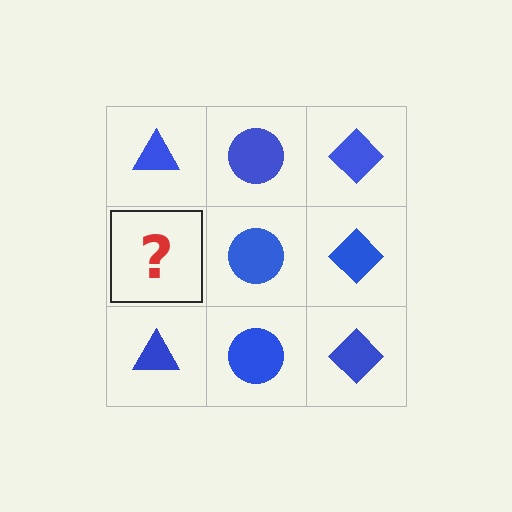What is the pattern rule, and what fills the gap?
The rule is that each column has a consistent shape. The gap should be filled with a blue triangle.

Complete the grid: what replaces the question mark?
The question mark should be replaced with a blue triangle.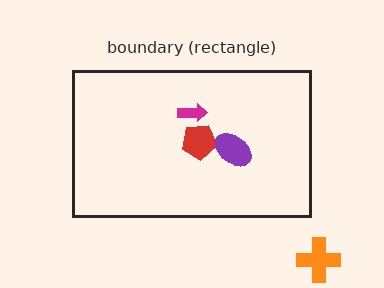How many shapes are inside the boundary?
3 inside, 1 outside.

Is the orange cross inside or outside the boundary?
Outside.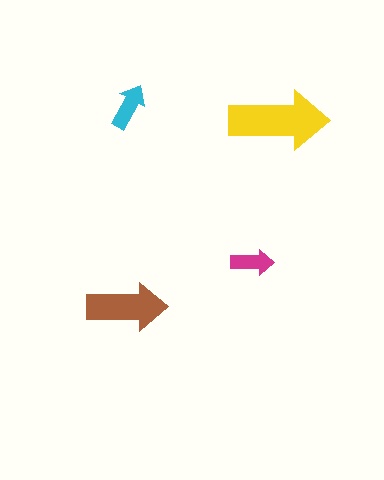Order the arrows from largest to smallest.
the yellow one, the brown one, the cyan one, the magenta one.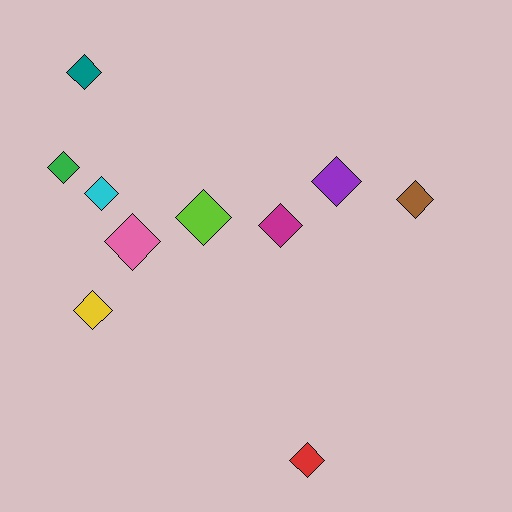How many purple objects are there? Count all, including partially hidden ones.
There is 1 purple object.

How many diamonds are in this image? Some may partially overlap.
There are 10 diamonds.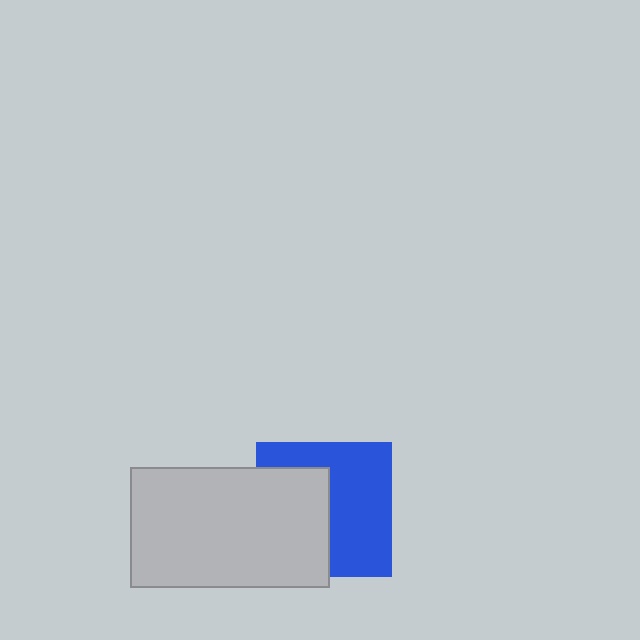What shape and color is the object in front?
The object in front is a light gray rectangle.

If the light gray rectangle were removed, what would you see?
You would see the complete blue square.